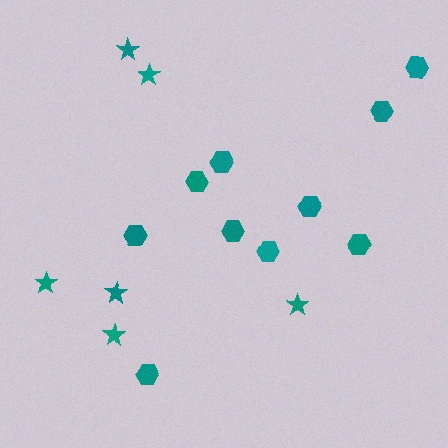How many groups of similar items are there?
There are 2 groups: one group of hexagons (10) and one group of stars (6).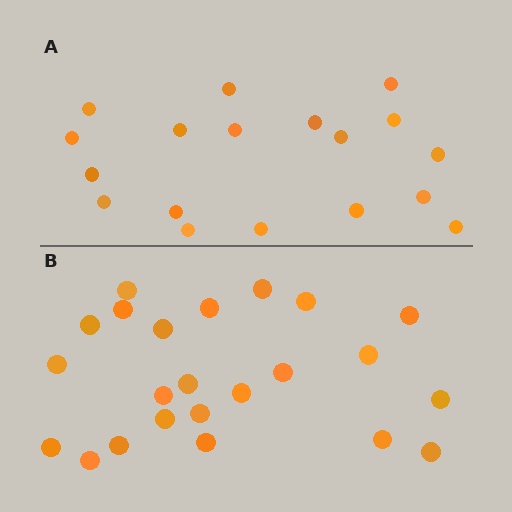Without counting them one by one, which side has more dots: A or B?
Region B (the bottom region) has more dots.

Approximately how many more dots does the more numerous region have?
Region B has about 5 more dots than region A.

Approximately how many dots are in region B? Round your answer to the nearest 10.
About 20 dots. (The exact count is 23, which rounds to 20.)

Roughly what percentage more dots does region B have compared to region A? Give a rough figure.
About 30% more.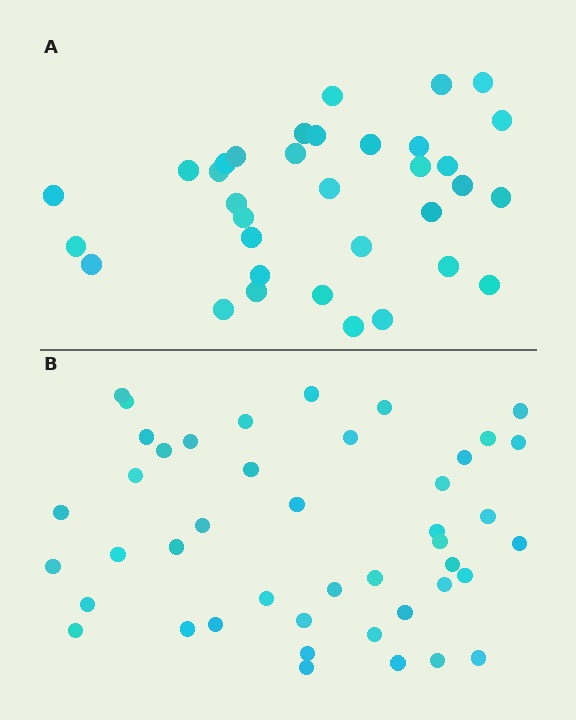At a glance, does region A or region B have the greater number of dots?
Region B (the bottom region) has more dots.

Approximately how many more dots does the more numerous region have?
Region B has roughly 10 or so more dots than region A.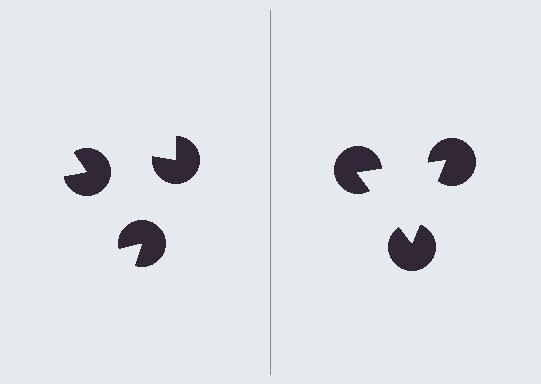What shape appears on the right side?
An illusory triangle.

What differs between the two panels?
The pac-man discs are positioned identically on both sides; only the wedge orientations differ. On the right they align to a triangle; on the left they are misaligned.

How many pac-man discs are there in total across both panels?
6 — 3 on each side.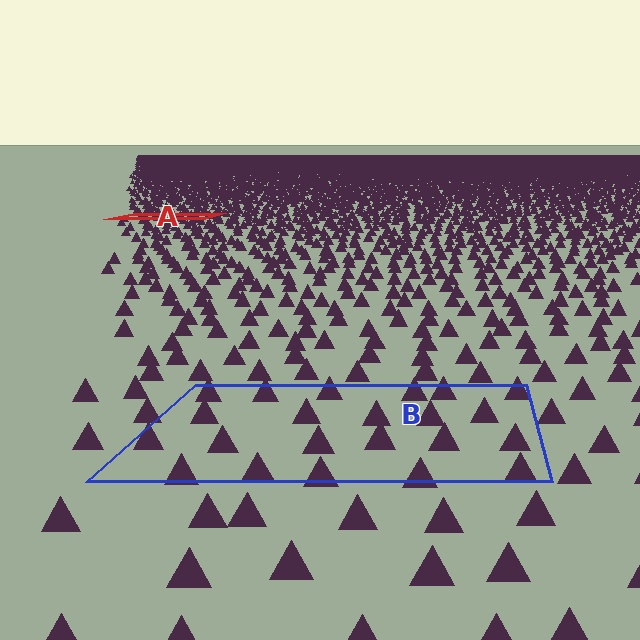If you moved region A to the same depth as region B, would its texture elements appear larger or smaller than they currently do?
They would appear larger. At a closer depth, the same texture elements are projected at a bigger on-screen size.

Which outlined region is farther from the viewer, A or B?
Region A is farther from the viewer — the texture elements inside it appear smaller and more densely packed.